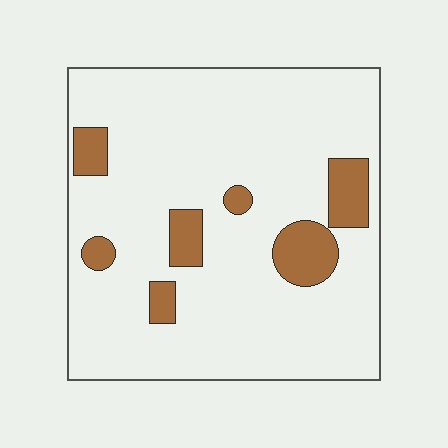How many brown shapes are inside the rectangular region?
7.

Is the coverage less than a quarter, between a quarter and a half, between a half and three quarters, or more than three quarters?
Less than a quarter.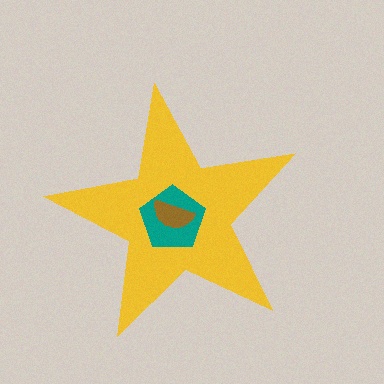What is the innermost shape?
The brown semicircle.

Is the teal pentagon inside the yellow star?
Yes.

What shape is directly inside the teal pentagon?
The brown semicircle.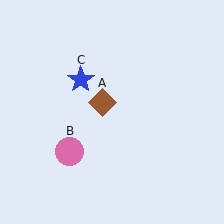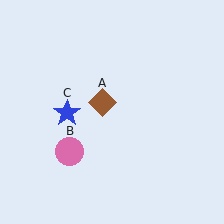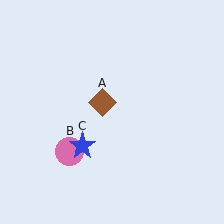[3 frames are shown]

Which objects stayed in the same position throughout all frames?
Brown diamond (object A) and pink circle (object B) remained stationary.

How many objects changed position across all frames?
1 object changed position: blue star (object C).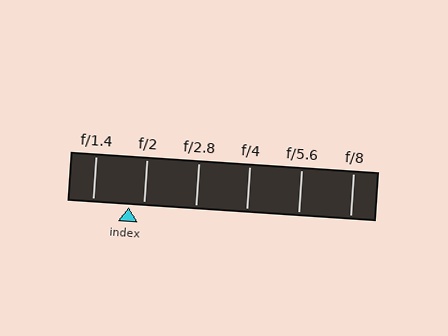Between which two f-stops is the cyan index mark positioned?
The index mark is between f/1.4 and f/2.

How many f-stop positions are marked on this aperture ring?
There are 6 f-stop positions marked.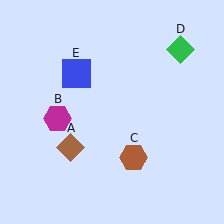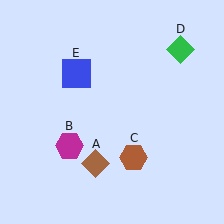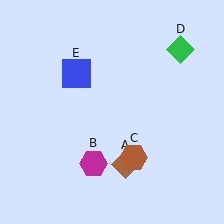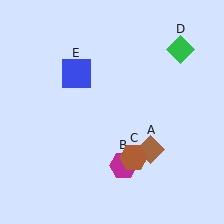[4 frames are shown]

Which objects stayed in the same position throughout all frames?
Brown hexagon (object C) and green diamond (object D) and blue square (object E) remained stationary.